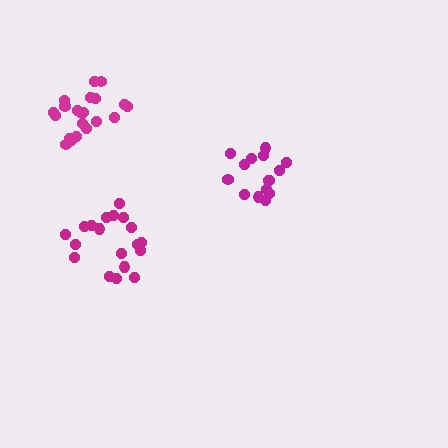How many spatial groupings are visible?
There are 3 spatial groupings.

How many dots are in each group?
Group 1: 21 dots, Group 2: 15 dots, Group 3: 19 dots (55 total).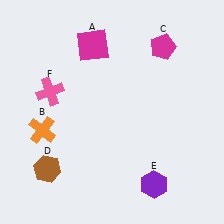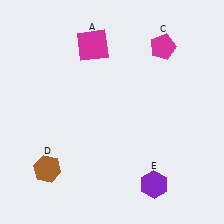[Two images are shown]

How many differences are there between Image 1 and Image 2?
There are 2 differences between the two images.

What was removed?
The orange cross (B), the pink cross (F) were removed in Image 2.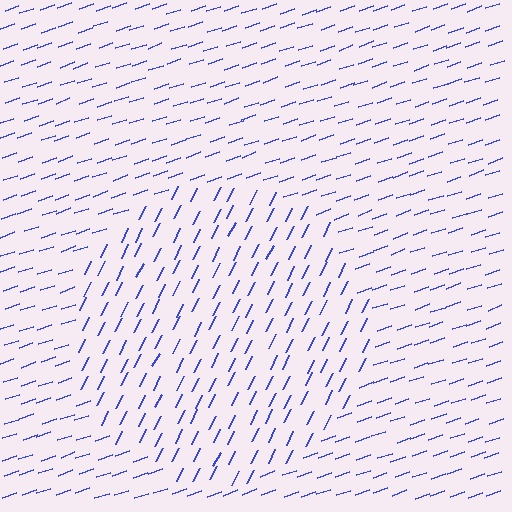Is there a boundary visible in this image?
Yes, there is a texture boundary formed by a change in line orientation.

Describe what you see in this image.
The image is filled with small blue line segments. A circle region in the image has lines oriented differently from the surrounding lines, creating a visible texture boundary.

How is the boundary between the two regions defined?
The boundary is defined purely by a change in line orientation (approximately 45 degrees difference). All lines are the same color and thickness.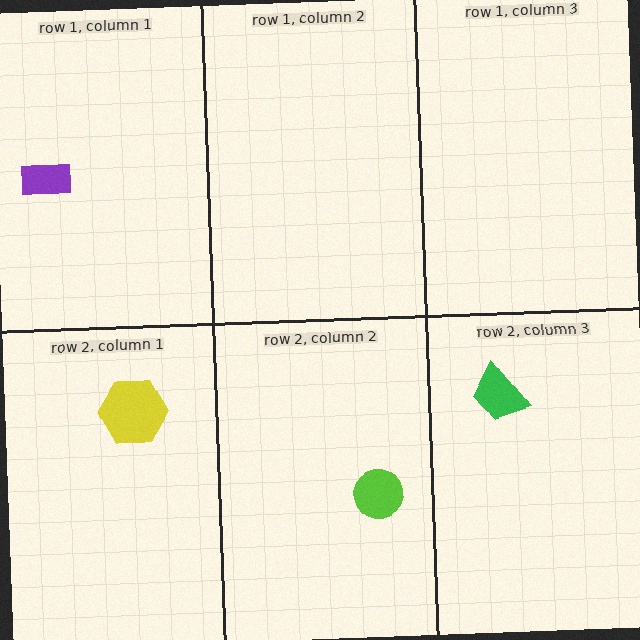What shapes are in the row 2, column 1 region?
The yellow hexagon.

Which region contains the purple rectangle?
The row 1, column 1 region.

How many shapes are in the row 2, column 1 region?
1.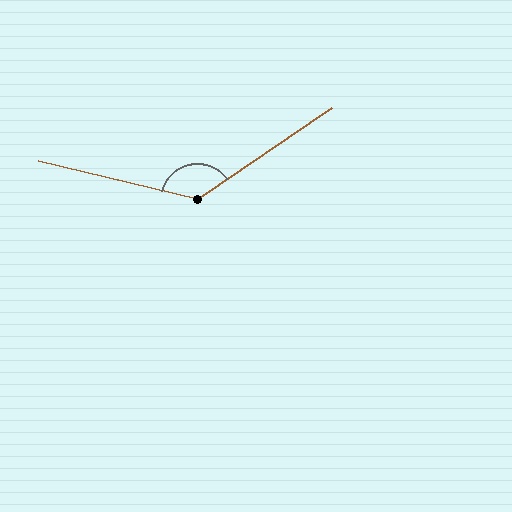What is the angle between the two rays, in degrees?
Approximately 132 degrees.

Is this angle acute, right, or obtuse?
It is obtuse.